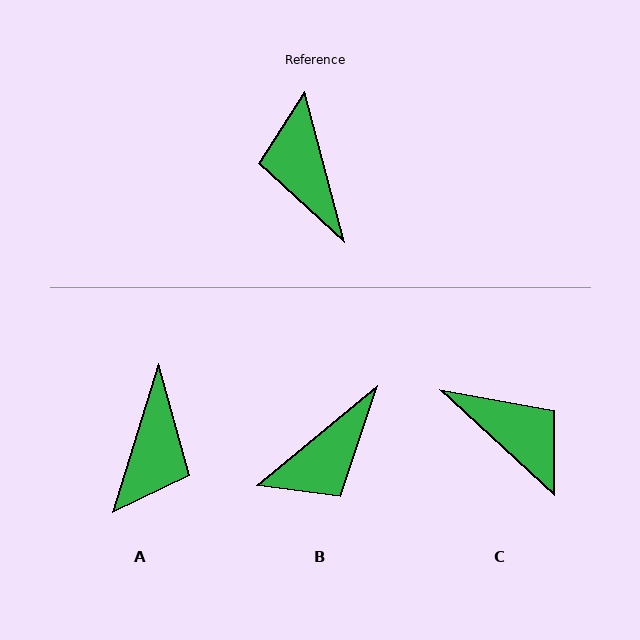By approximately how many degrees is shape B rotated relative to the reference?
Approximately 115 degrees counter-clockwise.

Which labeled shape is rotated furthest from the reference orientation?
A, about 148 degrees away.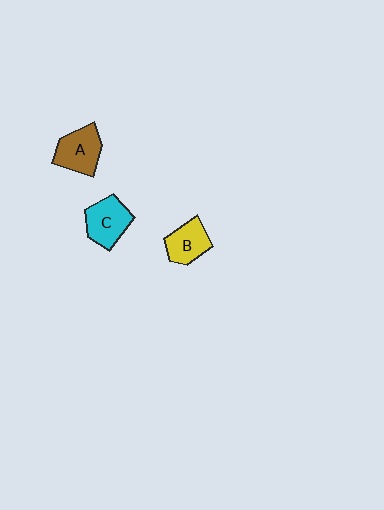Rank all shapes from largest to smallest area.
From largest to smallest: A (brown), C (cyan), B (yellow).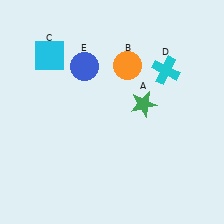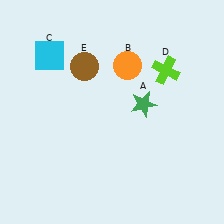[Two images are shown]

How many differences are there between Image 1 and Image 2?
There are 2 differences between the two images.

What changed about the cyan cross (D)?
In Image 1, D is cyan. In Image 2, it changed to lime.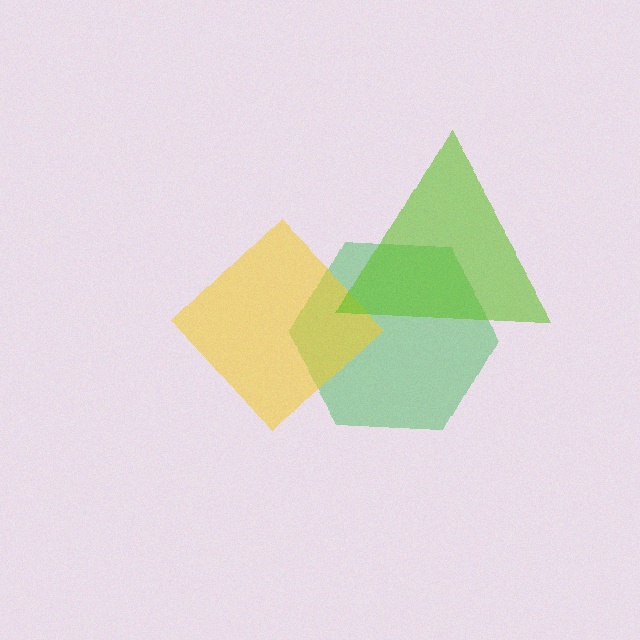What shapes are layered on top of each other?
The layered shapes are: a green hexagon, a yellow diamond, a lime triangle.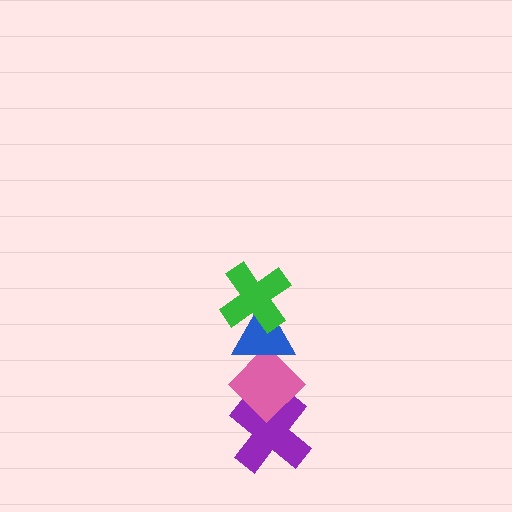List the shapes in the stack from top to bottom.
From top to bottom: the green cross, the blue triangle, the pink diamond, the purple cross.